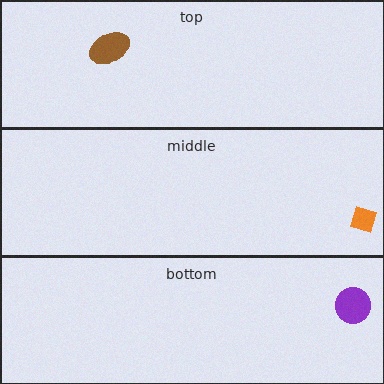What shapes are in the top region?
The brown ellipse.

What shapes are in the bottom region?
The purple circle.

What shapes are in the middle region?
The orange diamond.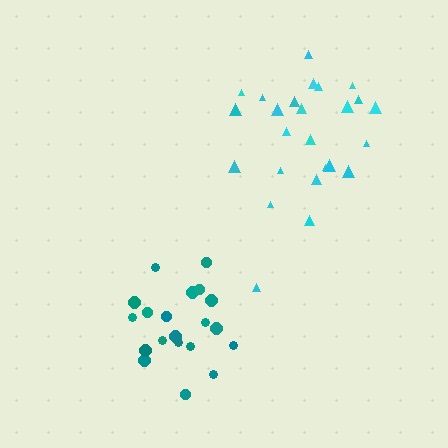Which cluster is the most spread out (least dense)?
Cyan.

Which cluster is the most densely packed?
Teal.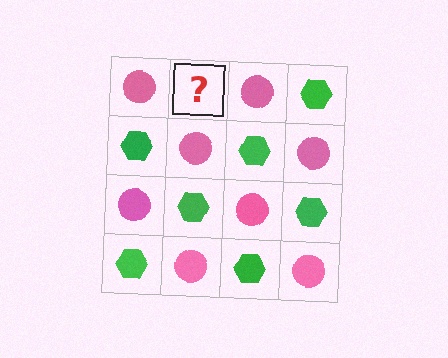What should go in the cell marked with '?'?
The missing cell should contain a green hexagon.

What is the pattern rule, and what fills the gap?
The rule is that it alternates pink circle and green hexagon in a checkerboard pattern. The gap should be filled with a green hexagon.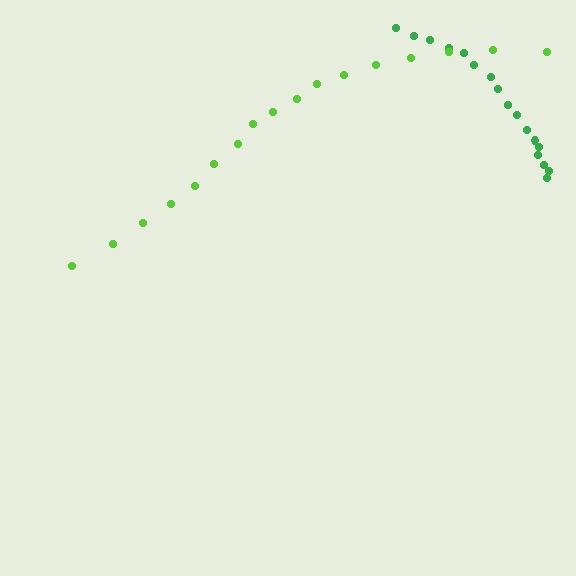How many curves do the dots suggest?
There are 2 distinct paths.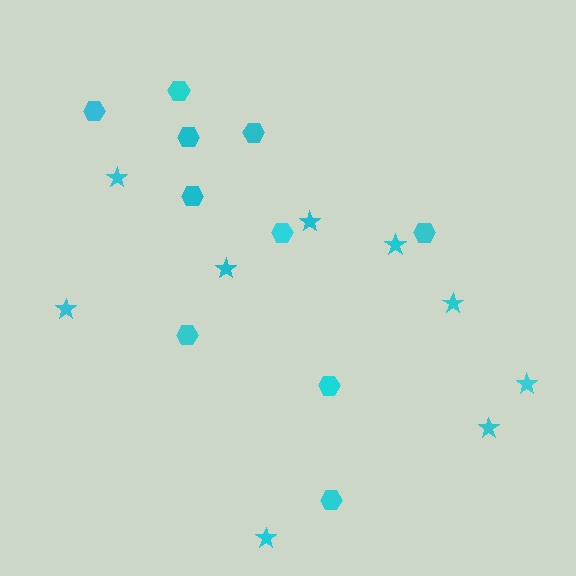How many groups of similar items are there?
There are 2 groups: one group of hexagons (10) and one group of stars (9).